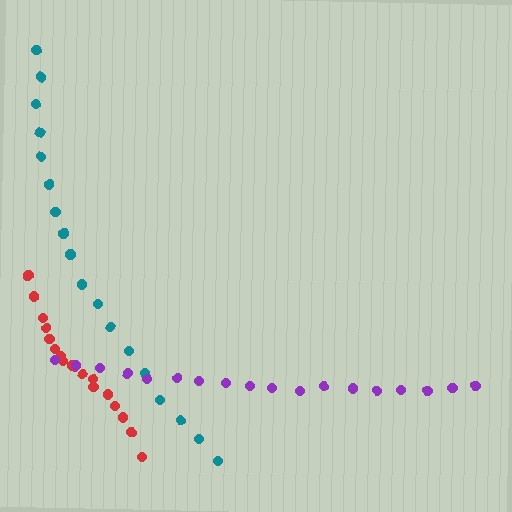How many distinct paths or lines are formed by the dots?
There are 3 distinct paths.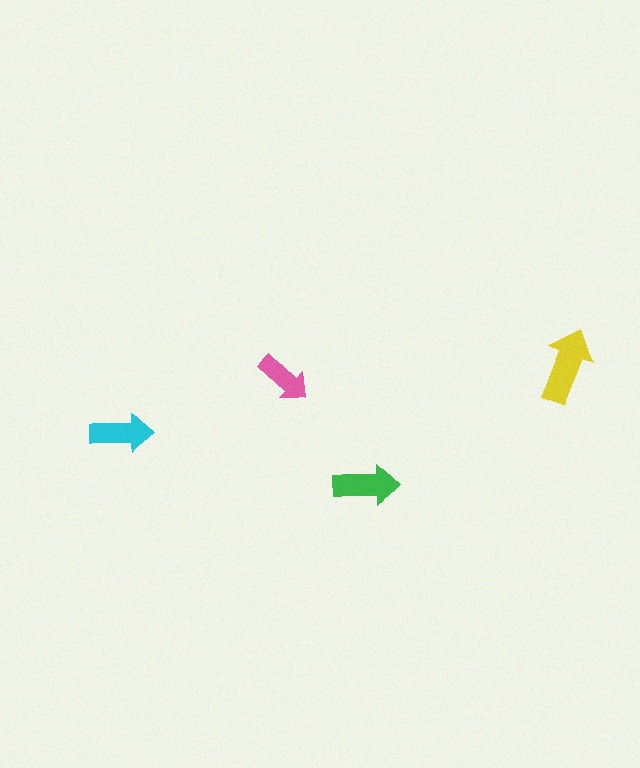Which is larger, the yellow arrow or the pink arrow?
The yellow one.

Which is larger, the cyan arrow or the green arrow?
The green one.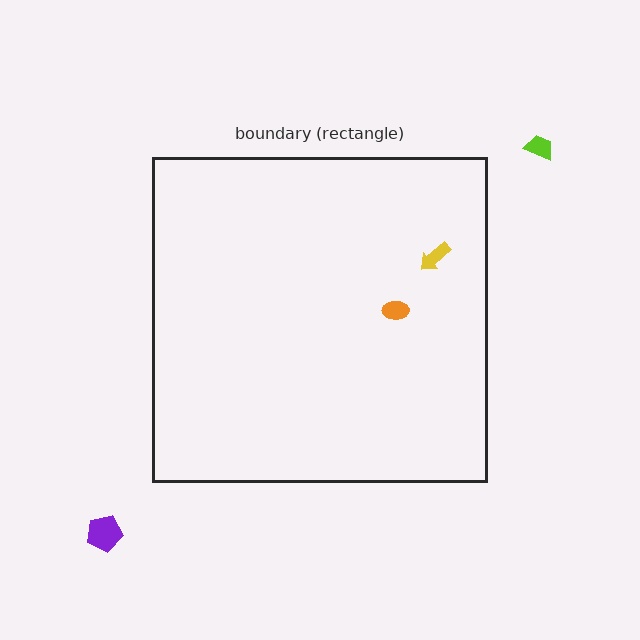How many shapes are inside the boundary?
2 inside, 2 outside.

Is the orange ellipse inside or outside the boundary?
Inside.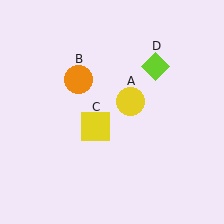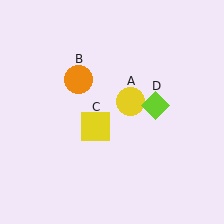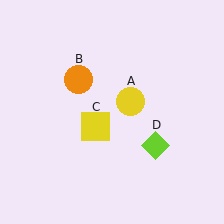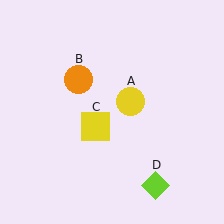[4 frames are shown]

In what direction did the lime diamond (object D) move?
The lime diamond (object D) moved down.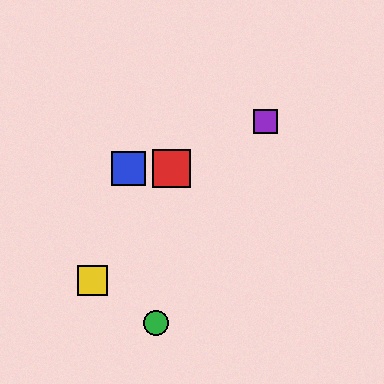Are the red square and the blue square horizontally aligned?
Yes, both are at y≈169.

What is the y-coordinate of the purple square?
The purple square is at y≈122.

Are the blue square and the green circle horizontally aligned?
No, the blue square is at y≈169 and the green circle is at y≈323.